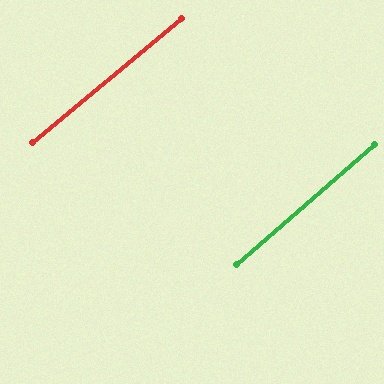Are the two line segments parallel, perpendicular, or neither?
Parallel — their directions differ by only 1.2°.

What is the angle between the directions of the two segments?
Approximately 1 degree.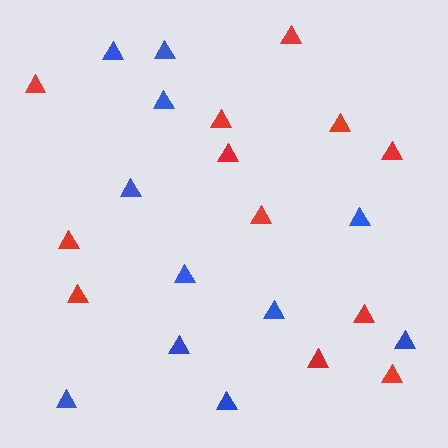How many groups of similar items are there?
There are 2 groups: one group of red triangles (12) and one group of blue triangles (11).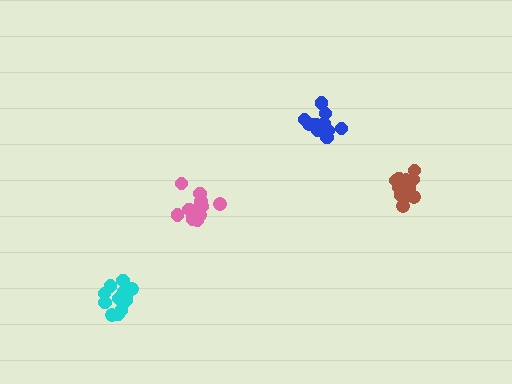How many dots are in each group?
Group 1: 13 dots, Group 2: 12 dots, Group 3: 13 dots, Group 4: 13 dots (51 total).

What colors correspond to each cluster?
The clusters are colored: cyan, blue, brown, pink.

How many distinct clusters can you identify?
There are 4 distinct clusters.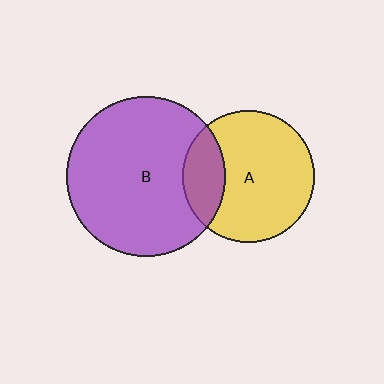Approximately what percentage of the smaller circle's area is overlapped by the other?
Approximately 20%.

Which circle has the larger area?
Circle B (purple).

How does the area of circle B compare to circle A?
Approximately 1.5 times.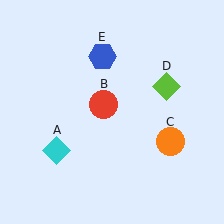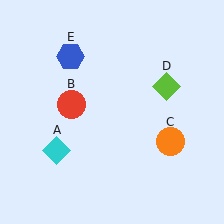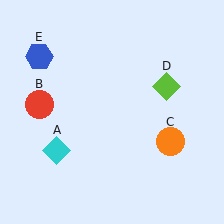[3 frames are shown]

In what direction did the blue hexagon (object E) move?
The blue hexagon (object E) moved left.